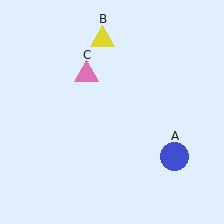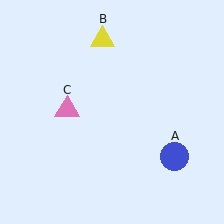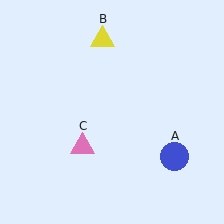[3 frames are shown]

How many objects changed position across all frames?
1 object changed position: pink triangle (object C).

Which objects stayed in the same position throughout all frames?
Blue circle (object A) and yellow triangle (object B) remained stationary.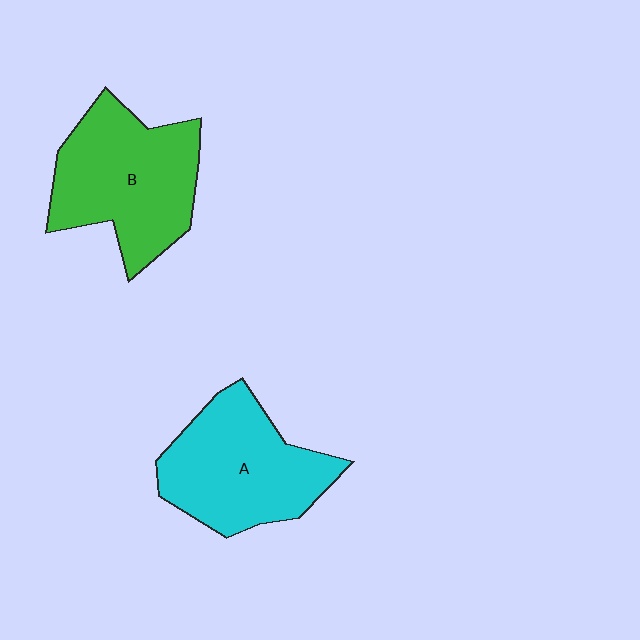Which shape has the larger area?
Shape B (green).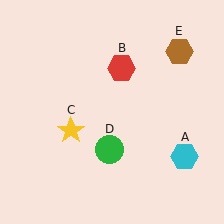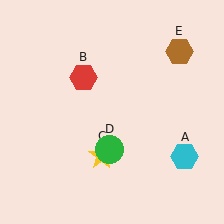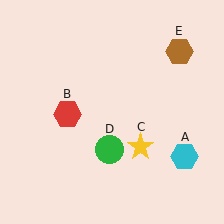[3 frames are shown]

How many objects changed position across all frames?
2 objects changed position: red hexagon (object B), yellow star (object C).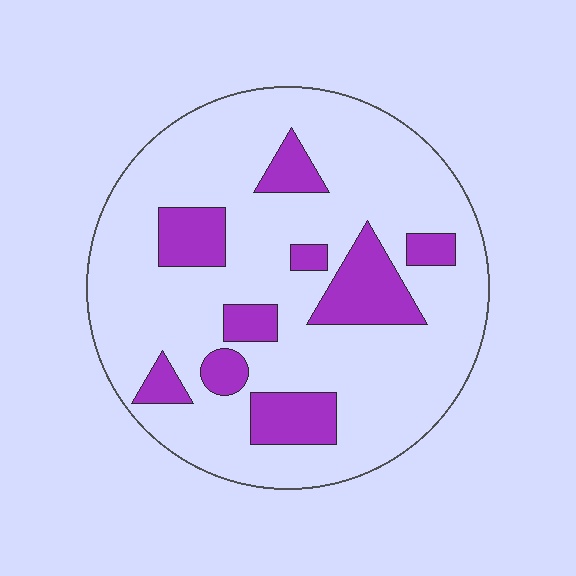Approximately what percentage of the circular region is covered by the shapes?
Approximately 20%.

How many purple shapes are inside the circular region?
9.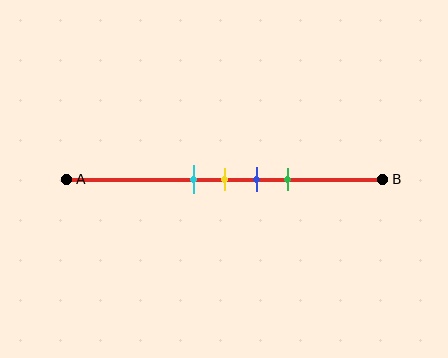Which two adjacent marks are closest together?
The cyan and yellow marks are the closest adjacent pair.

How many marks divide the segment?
There are 4 marks dividing the segment.